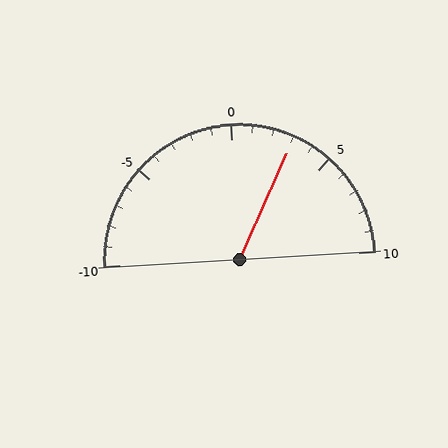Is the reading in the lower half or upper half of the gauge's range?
The reading is in the upper half of the range (-10 to 10).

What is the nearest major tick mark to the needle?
The nearest major tick mark is 5.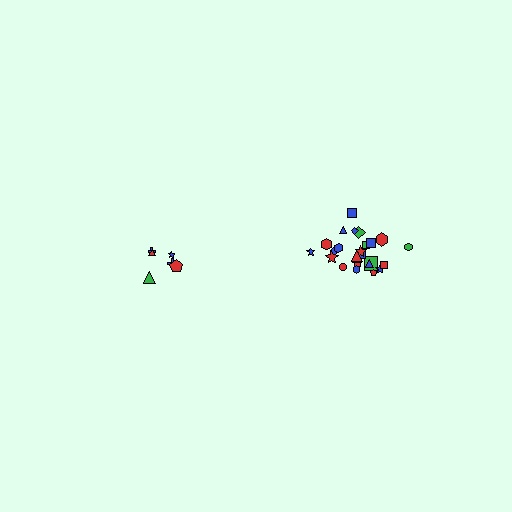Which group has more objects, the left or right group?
The right group.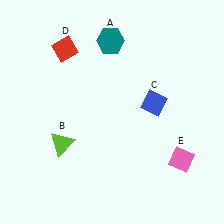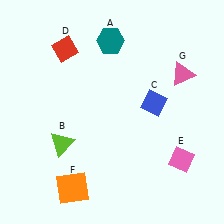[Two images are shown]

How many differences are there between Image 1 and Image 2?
There are 2 differences between the two images.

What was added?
An orange square (F), a pink triangle (G) were added in Image 2.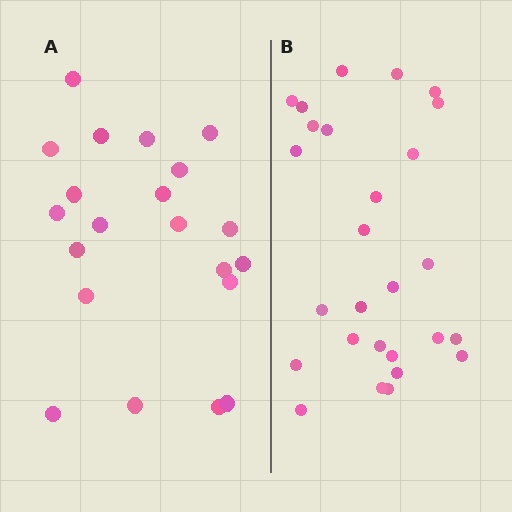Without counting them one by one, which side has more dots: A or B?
Region B (the right region) has more dots.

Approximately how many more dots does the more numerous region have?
Region B has about 6 more dots than region A.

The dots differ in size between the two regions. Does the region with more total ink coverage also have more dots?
No. Region A has more total ink coverage because its dots are larger, but region B actually contains more individual dots. Total area can be misleading — the number of items is what matters here.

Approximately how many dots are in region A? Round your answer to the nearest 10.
About 20 dots. (The exact count is 21, which rounds to 20.)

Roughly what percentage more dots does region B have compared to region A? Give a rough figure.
About 30% more.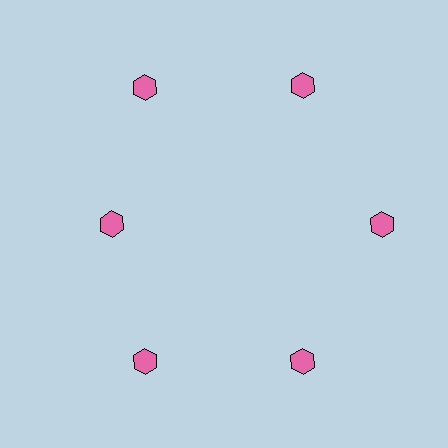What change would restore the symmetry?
The symmetry would be restored by moving it outward, back onto the ring so that all 6 hexagons sit at equal angles and equal distance from the center.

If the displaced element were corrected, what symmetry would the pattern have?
It would have 6-fold rotational symmetry — the pattern would map onto itself every 60 degrees.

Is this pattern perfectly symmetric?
No. The 6 pink hexagons are arranged in a ring, but one element near the 9 o'clock position is pulled inward toward the center, breaking the 6-fold rotational symmetry.